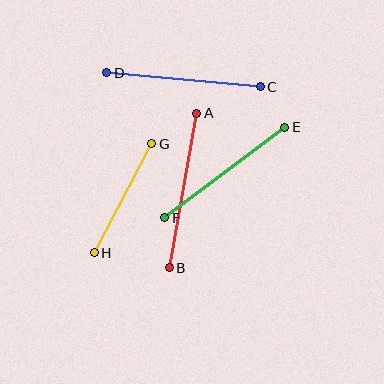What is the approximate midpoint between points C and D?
The midpoint is at approximately (183, 80) pixels.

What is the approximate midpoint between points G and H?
The midpoint is at approximately (123, 198) pixels.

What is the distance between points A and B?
The distance is approximately 157 pixels.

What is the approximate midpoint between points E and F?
The midpoint is at approximately (225, 173) pixels.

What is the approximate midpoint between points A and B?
The midpoint is at approximately (183, 191) pixels.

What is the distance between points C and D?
The distance is approximately 154 pixels.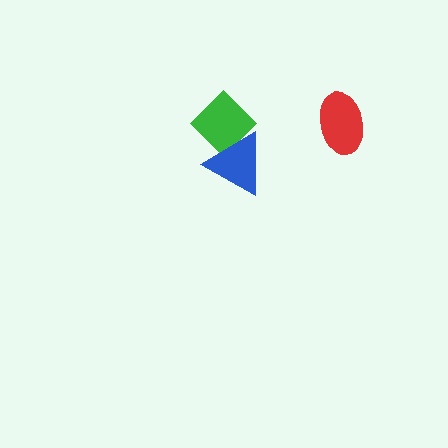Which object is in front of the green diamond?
The blue triangle is in front of the green diamond.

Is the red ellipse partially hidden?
No, no other shape covers it.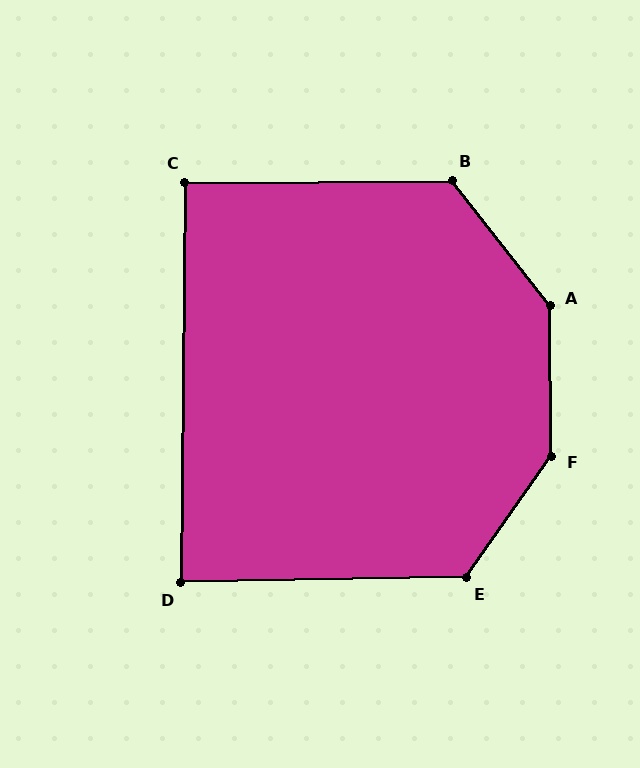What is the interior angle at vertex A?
Approximately 143 degrees (obtuse).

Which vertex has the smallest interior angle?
D, at approximately 88 degrees.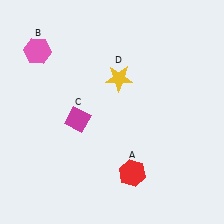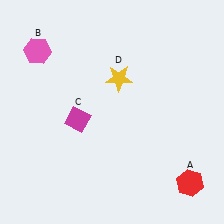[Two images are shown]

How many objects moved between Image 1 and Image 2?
1 object moved between the two images.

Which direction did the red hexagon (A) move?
The red hexagon (A) moved right.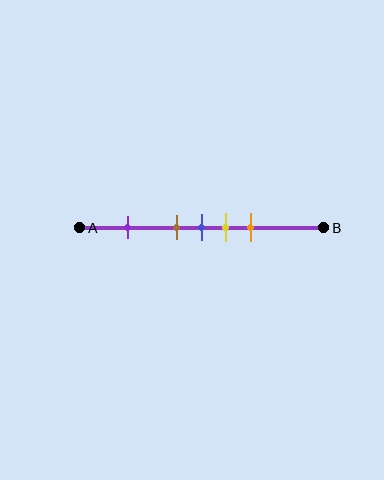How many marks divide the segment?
There are 5 marks dividing the segment.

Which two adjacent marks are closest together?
The brown and blue marks are the closest adjacent pair.